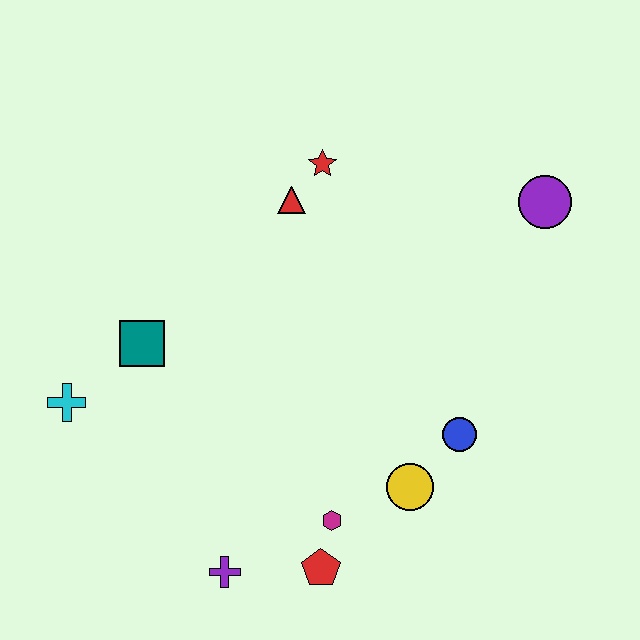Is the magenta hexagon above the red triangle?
No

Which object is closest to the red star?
The red triangle is closest to the red star.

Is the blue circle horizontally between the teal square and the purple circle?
Yes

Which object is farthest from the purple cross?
The purple circle is farthest from the purple cross.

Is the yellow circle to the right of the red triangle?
Yes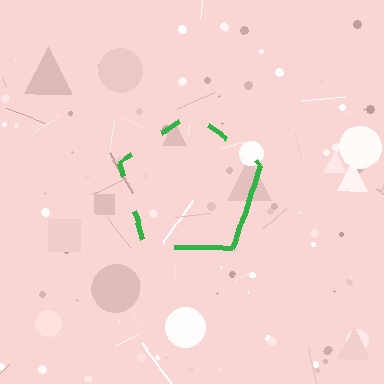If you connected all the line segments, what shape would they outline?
They would outline a pentagon.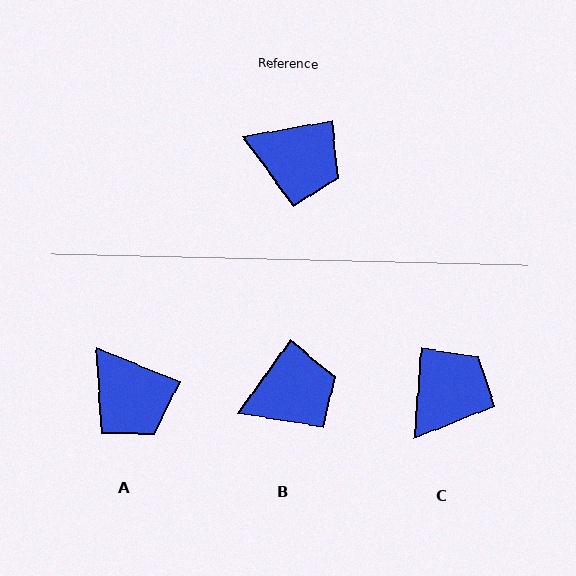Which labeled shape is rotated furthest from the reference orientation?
C, about 76 degrees away.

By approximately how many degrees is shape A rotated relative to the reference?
Approximately 33 degrees clockwise.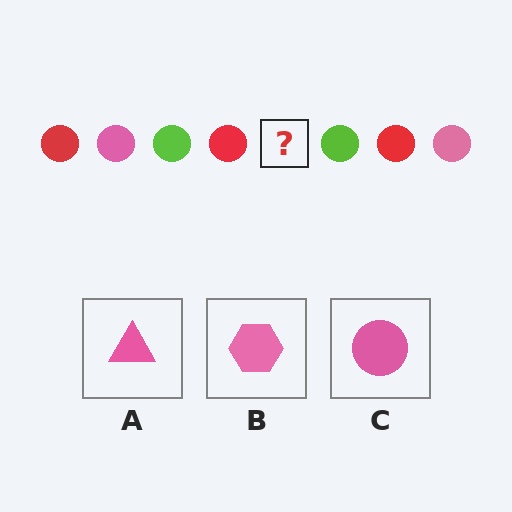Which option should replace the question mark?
Option C.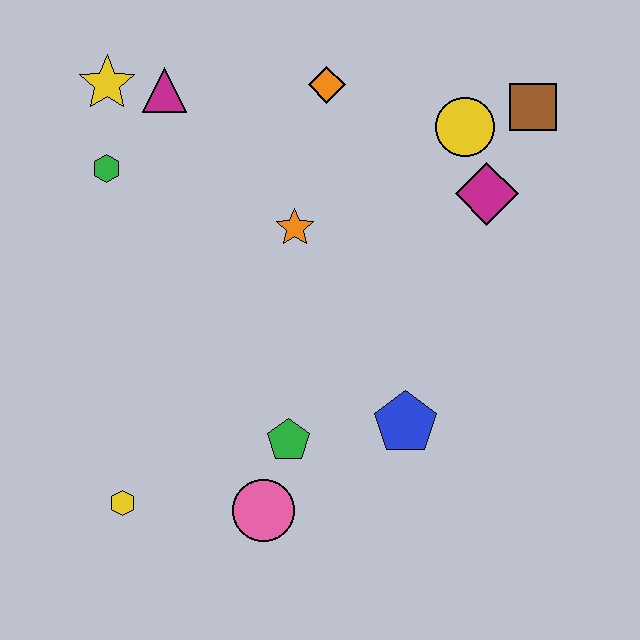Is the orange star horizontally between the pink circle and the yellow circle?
Yes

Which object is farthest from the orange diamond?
The yellow hexagon is farthest from the orange diamond.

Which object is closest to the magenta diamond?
The yellow circle is closest to the magenta diamond.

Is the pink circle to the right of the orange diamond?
No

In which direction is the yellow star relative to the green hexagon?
The yellow star is above the green hexagon.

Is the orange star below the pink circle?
No